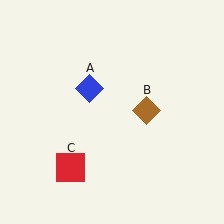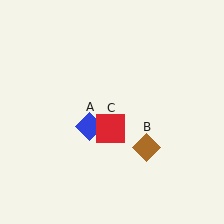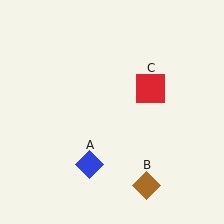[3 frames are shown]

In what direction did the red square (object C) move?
The red square (object C) moved up and to the right.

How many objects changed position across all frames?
3 objects changed position: blue diamond (object A), brown diamond (object B), red square (object C).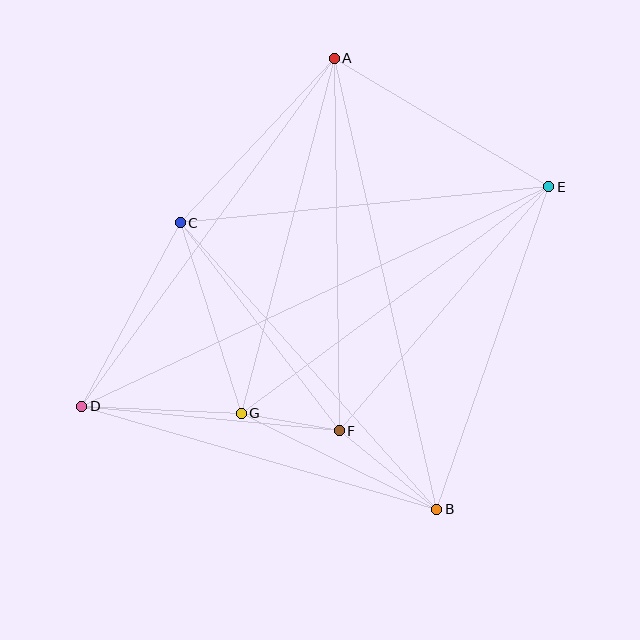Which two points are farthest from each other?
Points D and E are farthest from each other.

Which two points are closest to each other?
Points F and G are closest to each other.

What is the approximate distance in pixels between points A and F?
The distance between A and F is approximately 373 pixels.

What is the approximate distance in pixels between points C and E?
The distance between C and E is approximately 370 pixels.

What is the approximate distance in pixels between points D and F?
The distance between D and F is approximately 258 pixels.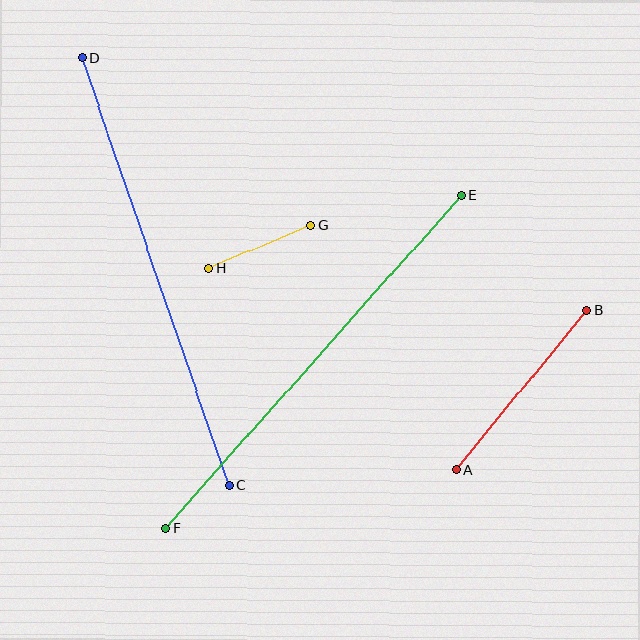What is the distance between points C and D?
The distance is approximately 452 pixels.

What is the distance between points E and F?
The distance is approximately 445 pixels.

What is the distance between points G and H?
The distance is approximately 110 pixels.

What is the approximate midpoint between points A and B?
The midpoint is at approximately (522, 390) pixels.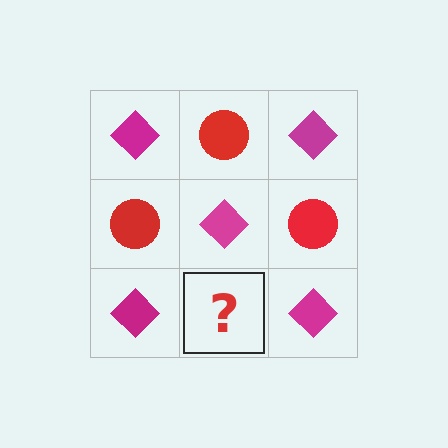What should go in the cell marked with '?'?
The missing cell should contain a red circle.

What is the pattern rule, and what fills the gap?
The rule is that it alternates magenta diamond and red circle in a checkerboard pattern. The gap should be filled with a red circle.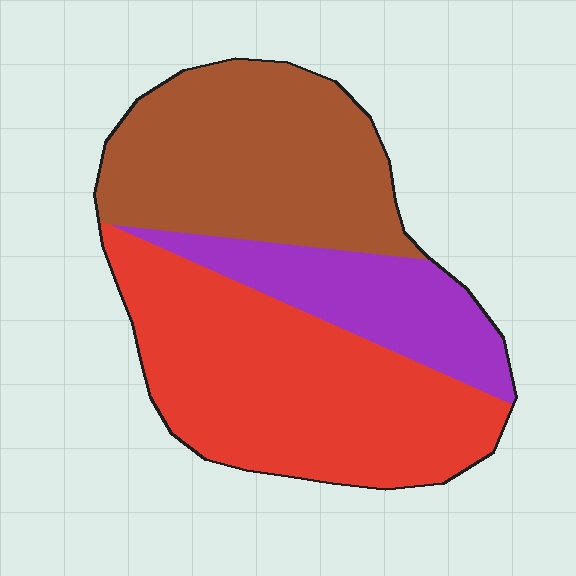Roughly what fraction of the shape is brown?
Brown takes up between a third and a half of the shape.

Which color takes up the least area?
Purple, at roughly 20%.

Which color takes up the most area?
Red, at roughly 45%.